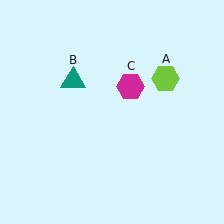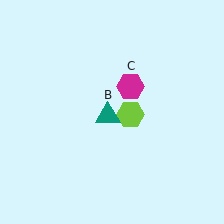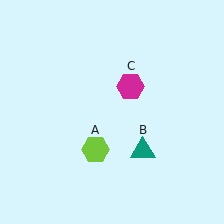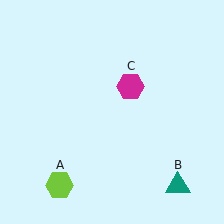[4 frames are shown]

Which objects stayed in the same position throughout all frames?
Magenta hexagon (object C) remained stationary.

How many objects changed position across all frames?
2 objects changed position: lime hexagon (object A), teal triangle (object B).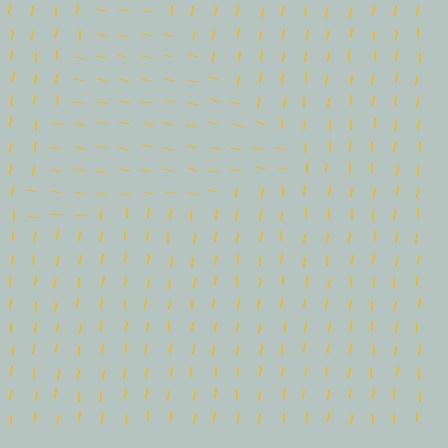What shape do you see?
I see a triangle.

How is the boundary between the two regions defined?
The boundary is defined purely by a change in line orientation (approximately 81 degrees difference). All lines are the same color and thickness.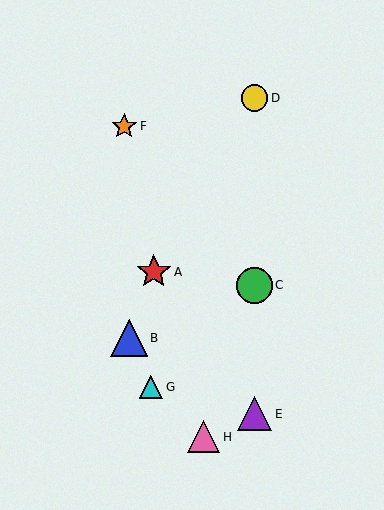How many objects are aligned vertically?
3 objects (C, D, E) are aligned vertically.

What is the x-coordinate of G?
Object G is at x≈151.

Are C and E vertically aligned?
Yes, both are at x≈255.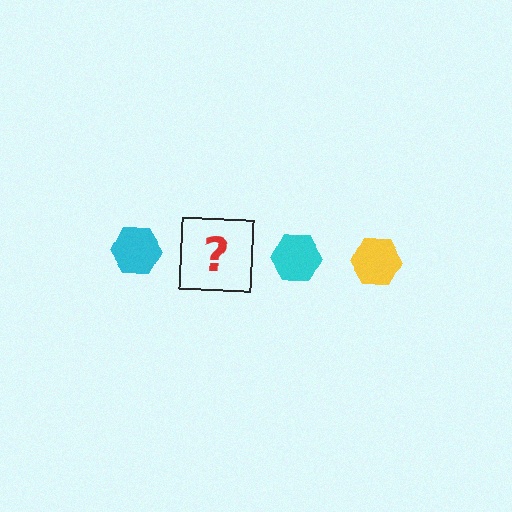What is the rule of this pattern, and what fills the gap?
The rule is that the pattern cycles through cyan, yellow hexagons. The gap should be filled with a yellow hexagon.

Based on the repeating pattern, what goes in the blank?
The blank should be a yellow hexagon.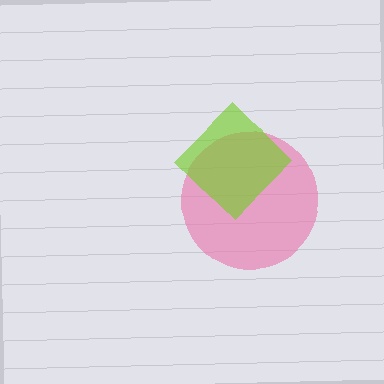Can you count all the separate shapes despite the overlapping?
Yes, there are 2 separate shapes.